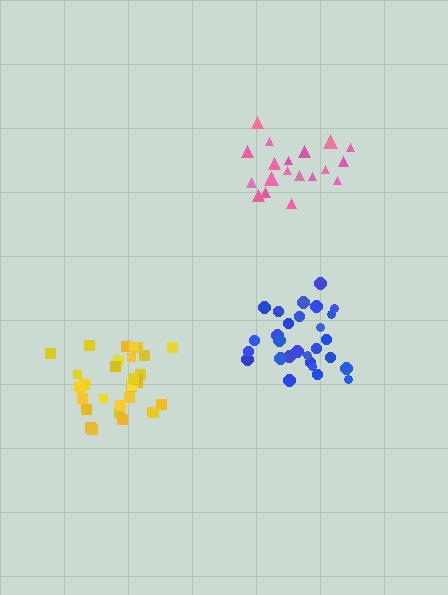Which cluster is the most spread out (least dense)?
Pink.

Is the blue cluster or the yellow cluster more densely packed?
Yellow.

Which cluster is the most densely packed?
Yellow.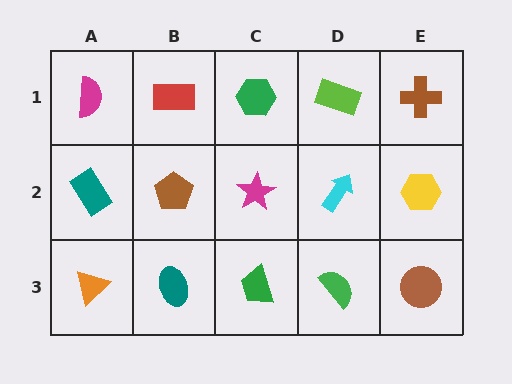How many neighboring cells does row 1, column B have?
3.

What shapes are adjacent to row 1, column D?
A cyan arrow (row 2, column D), a green hexagon (row 1, column C), a brown cross (row 1, column E).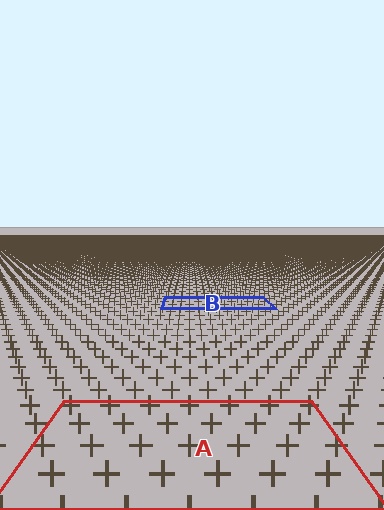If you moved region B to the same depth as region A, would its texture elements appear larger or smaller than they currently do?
They would appear larger. At a closer depth, the same texture elements are projected at a bigger on-screen size.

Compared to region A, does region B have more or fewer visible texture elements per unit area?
Region B has more texture elements per unit area — they are packed more densely because it is farther away.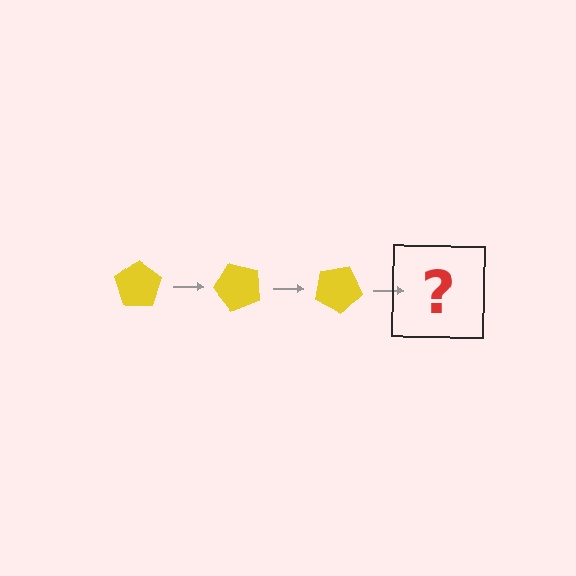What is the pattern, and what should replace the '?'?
The pattern is that the pentagon rotates 50 degrees each step. The '?' should be a yellow pentagon rotated 150 degrees.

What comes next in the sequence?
The next element should be a yellow pentagon rotated 150 degrees.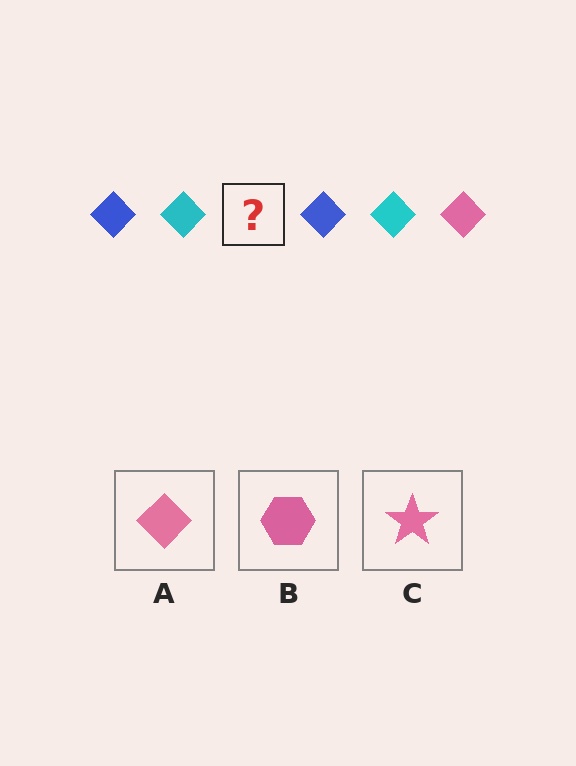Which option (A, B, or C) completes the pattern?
A.